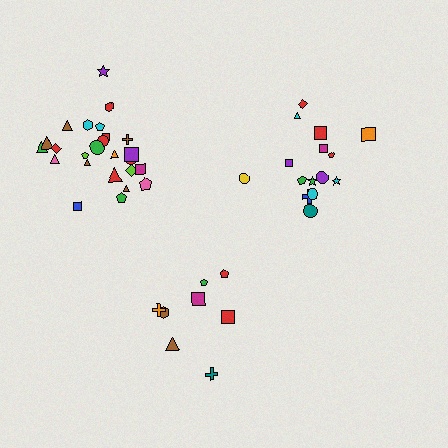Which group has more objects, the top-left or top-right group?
The top-left group.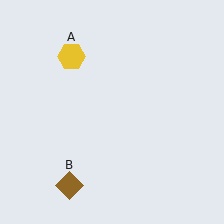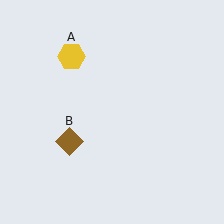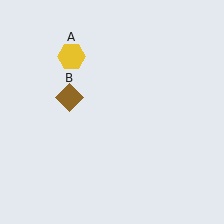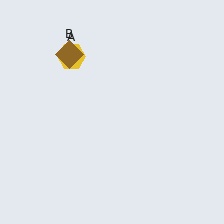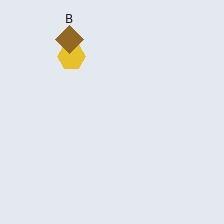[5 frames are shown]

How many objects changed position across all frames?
1 object changed position: brown diamond (object B).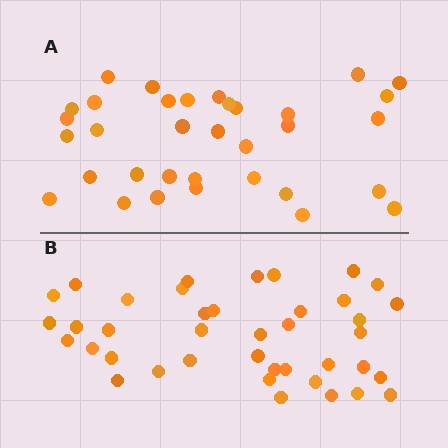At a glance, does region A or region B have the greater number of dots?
Region B (the bottom region) has more dots.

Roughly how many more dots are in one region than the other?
Region B has about 6 more dots than region A.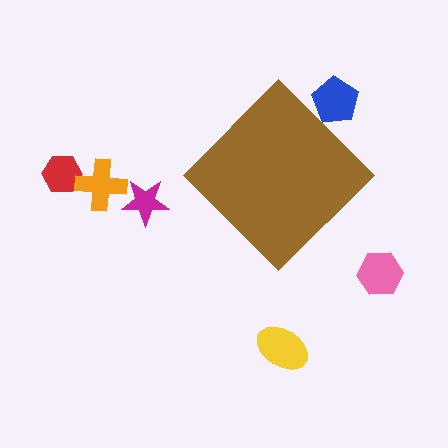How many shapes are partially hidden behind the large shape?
1 shape is partially hidden.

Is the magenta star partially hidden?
No, the magenta star is fully visible.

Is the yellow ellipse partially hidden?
No, the yellow ellipse is fully visible.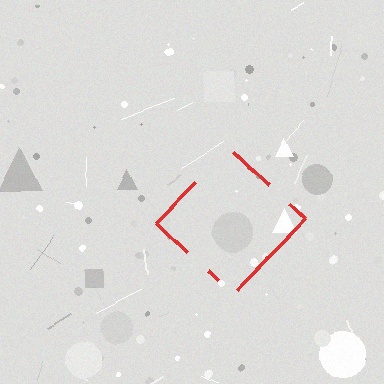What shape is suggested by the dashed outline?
The dashed outline suggests a diamond.